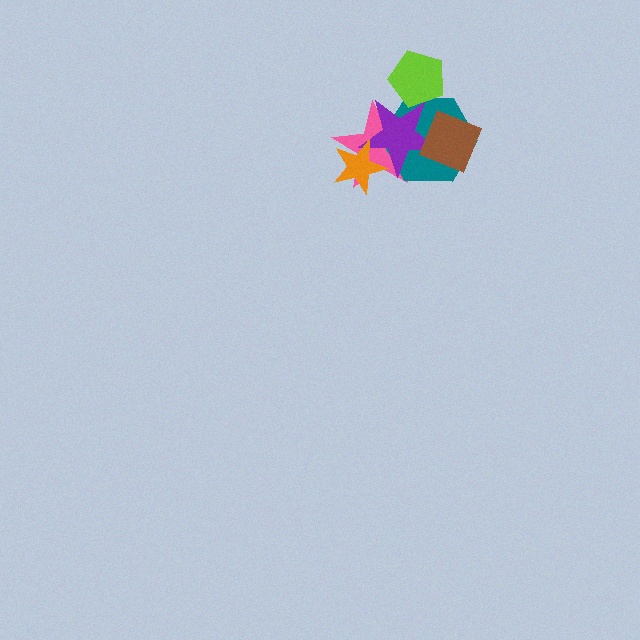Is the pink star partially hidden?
Yes, it is partially covered by another shape.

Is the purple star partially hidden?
Yes, it is partially covered by another shape.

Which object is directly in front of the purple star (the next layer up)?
The brown diamond is directly in front of the purple star.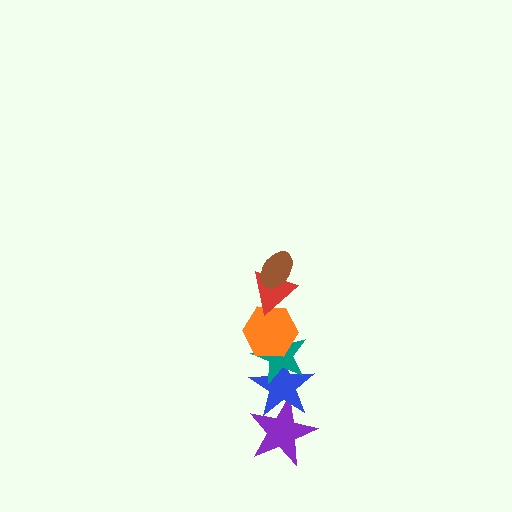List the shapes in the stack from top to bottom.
From top to bottom: the brown ellipse, the red triangle, the orange hexagon, the teal star, the blue star, the purple star.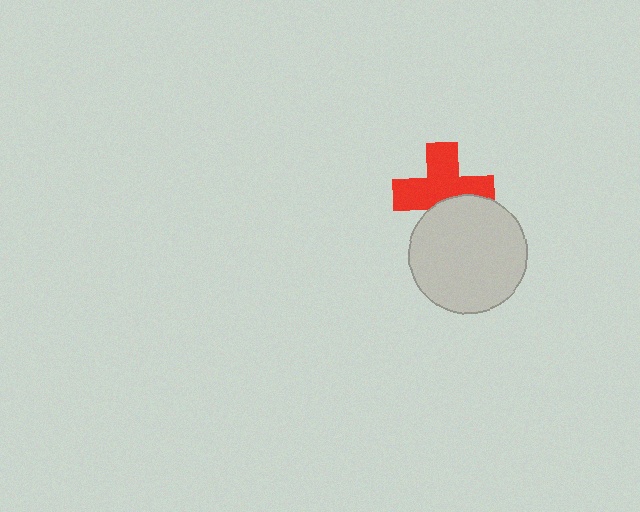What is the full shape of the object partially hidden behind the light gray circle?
The partially hidden object is a red cross.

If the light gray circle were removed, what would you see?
You would see the complete red cross.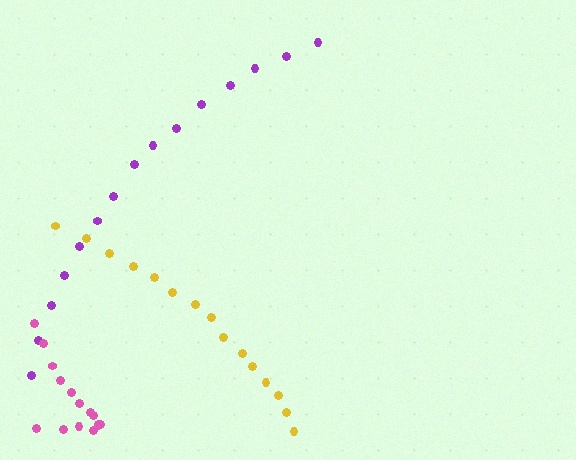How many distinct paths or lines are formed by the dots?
There are 3 distinct paths.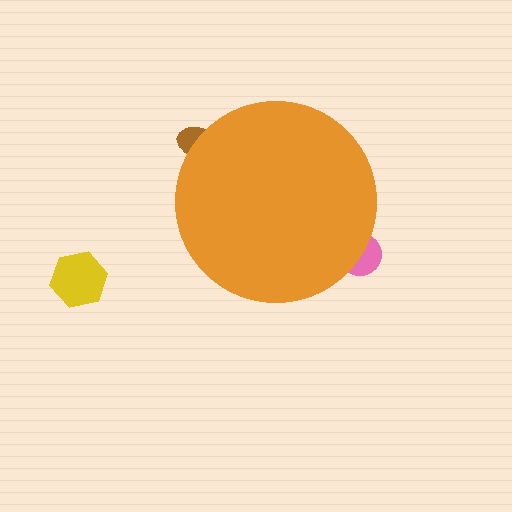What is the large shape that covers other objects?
An orange circle.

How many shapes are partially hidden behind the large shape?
2 shapes are partially hidden.